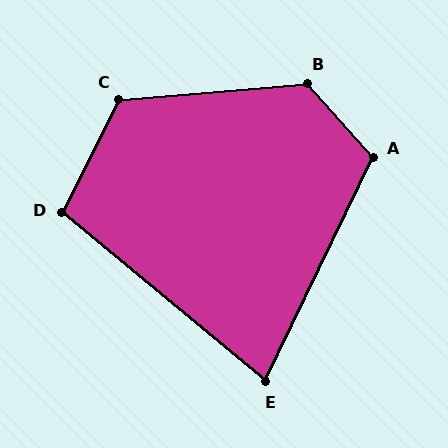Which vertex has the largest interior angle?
B, at approximately 127 degrees.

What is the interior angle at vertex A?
Approximately 113 degrees (obtuse).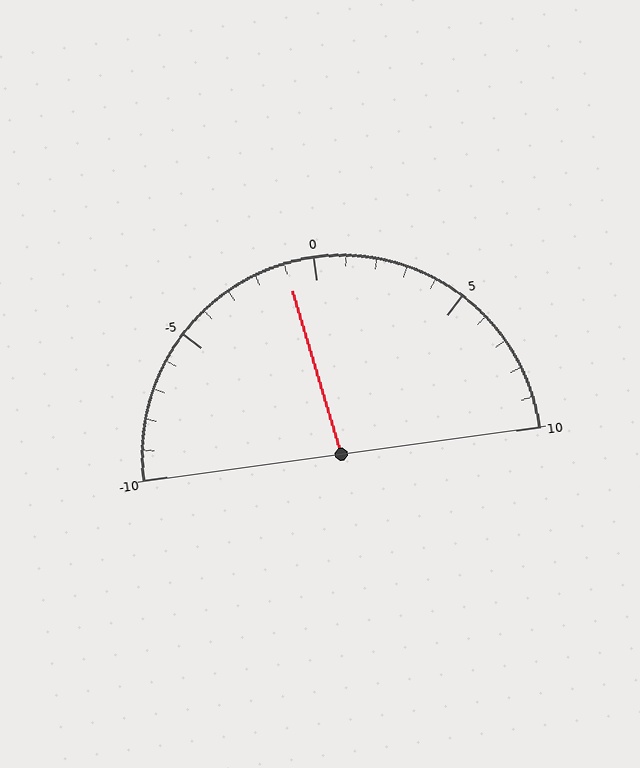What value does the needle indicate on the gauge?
The needle indicates approximately -1.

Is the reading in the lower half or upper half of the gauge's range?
The reading is in the lower half of the range (-10 to 10).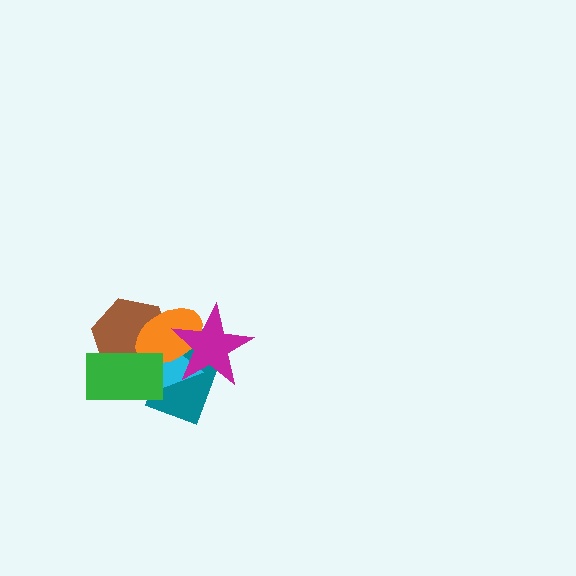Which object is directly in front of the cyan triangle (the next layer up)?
The brown hexagon is directly in front of the cyan triangle.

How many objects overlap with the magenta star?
3 objects overlap with the magenta star.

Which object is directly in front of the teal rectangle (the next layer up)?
The cyan triangle is directly in front of the teal rectangle.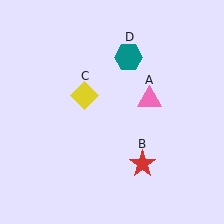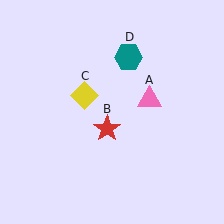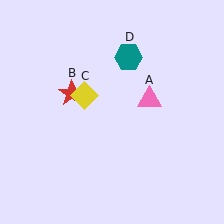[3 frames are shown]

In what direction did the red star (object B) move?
The red star (object B) moved up and to the left.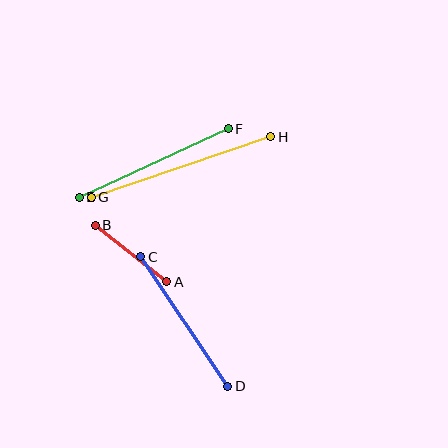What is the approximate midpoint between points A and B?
The midpoint is at approximately (131, 254) pixels.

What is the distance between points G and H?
The distance is approximately 189 pixels.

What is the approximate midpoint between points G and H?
The midpoint is at approximately (181, 167) pixels.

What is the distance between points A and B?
The distance is approximately 91 pixels.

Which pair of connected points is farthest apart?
Points G and H are farthest apart.